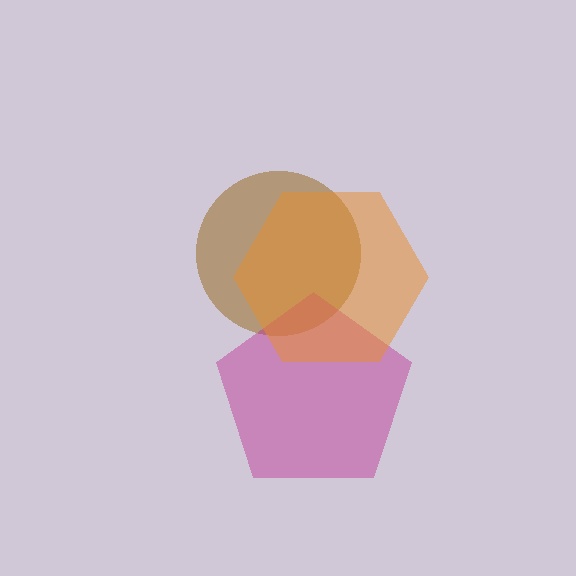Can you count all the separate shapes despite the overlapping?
Yes, there are 3 separate shapes.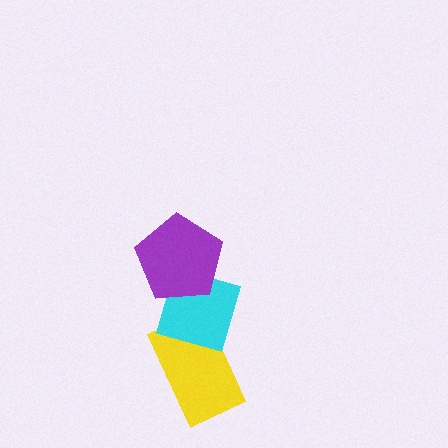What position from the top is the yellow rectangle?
The yellow rectangle is 3rd from the top.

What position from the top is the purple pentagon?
The purple pentagon is 1st from the top.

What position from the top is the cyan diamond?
The cyan diamond is 2nd from the top.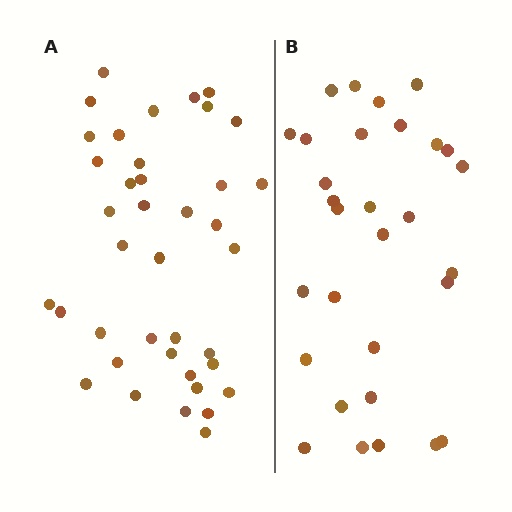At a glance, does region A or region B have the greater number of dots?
Region A (the left region) has more dots.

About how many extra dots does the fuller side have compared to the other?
Region A has roughly 8 or so more dots than region B.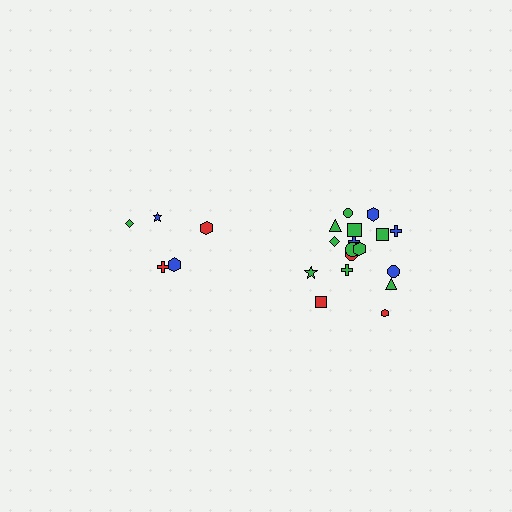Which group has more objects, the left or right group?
The right group.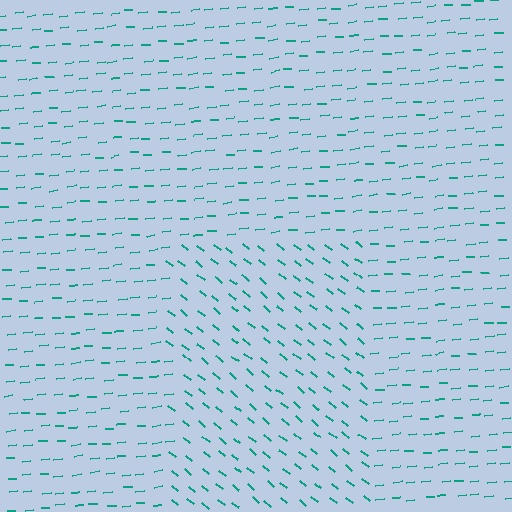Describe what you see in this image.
The image is filled with small teal line segments. A rectangle region in the image has lines oriented differently from the surrounding lines, creating a visible texture boundary.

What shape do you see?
I see a rectangle.